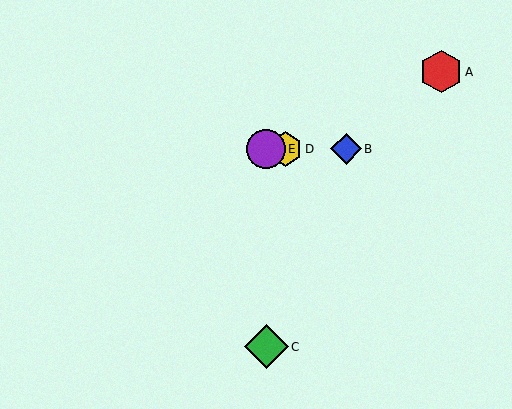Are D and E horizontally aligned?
Yes, both are at y≈149.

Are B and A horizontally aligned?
No, B is at y≈149 and A is at y≈72.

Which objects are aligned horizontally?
Objects B, D, E are aligned horizontally.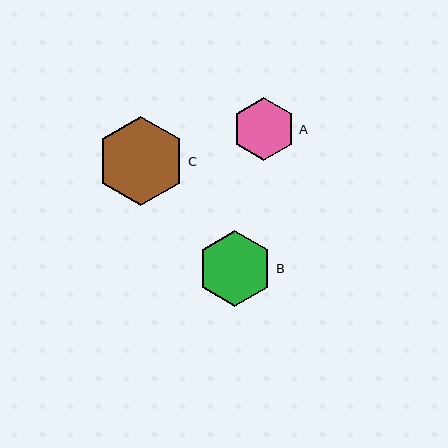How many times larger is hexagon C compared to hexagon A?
Hexagon C is approximately 1.4 times the size of hexagon A.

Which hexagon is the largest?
Hexagon C is the largest with a size of approximately 89 pixels.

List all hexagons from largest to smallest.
From largest to smallest: C, B, A.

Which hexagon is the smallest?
Hexagon A is the smallest with a size of approximately 64 pixels.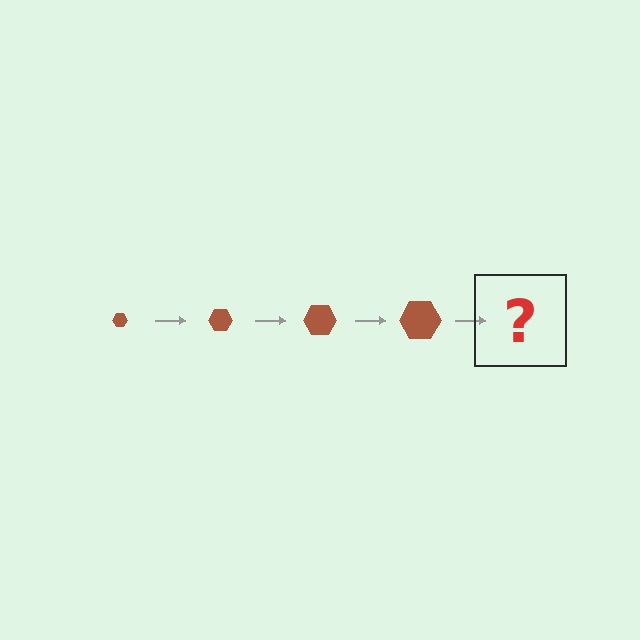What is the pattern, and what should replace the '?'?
The pattern is that the hexagon gets progressively larger each step. The '?' should be a brown hexagon, larger than the previous one.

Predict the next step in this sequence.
The next step is a brown hexagon, larger than the previous one.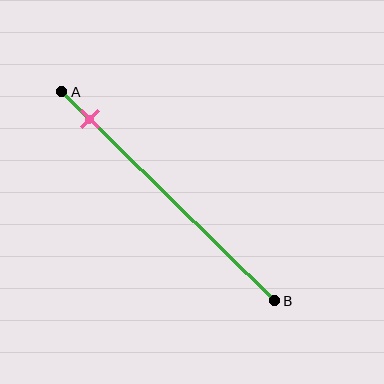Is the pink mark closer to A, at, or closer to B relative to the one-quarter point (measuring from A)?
The pink mark is closer to point A than the one-quarter point of segment AB.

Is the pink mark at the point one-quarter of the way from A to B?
No, the mark is at about 15% from A, not at the 25% one-quarter point.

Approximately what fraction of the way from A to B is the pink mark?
The pink mark is approximately 15% of the way from A to B.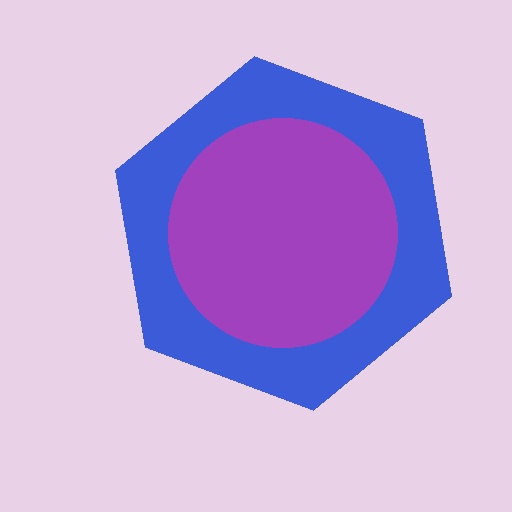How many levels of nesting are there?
2.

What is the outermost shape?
The blue hexagon.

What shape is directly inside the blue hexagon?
The purple circle.